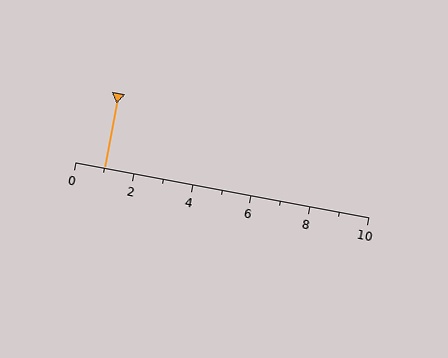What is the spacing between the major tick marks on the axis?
The major ticks are spaced 2 apart.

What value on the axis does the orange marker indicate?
The marker indicates approximately 1.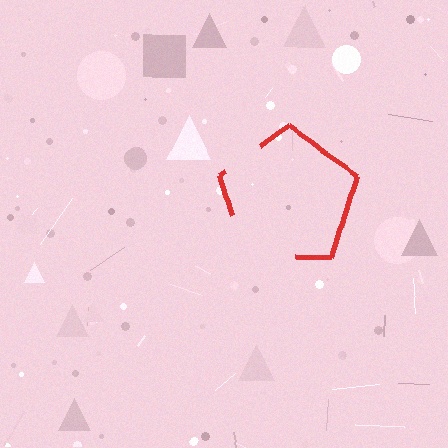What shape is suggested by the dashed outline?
The dashed outline suggests a pentagon.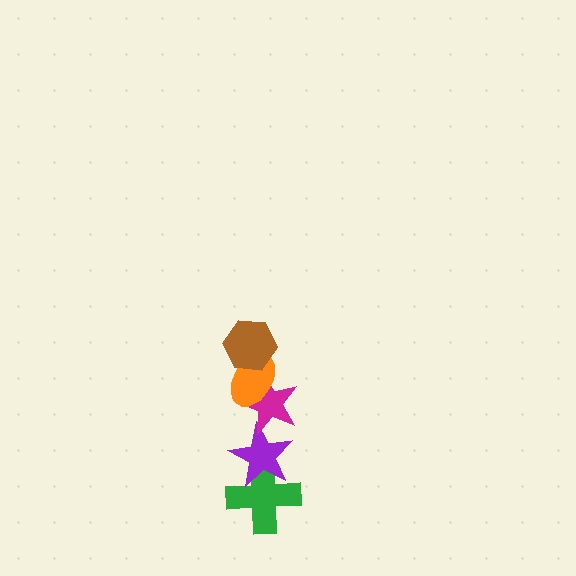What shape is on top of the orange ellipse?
The brown hexagon is on top of the orange ellipse.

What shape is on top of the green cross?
The purple star is on top of the green cross.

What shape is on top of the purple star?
The magenta star is on top of the purple star.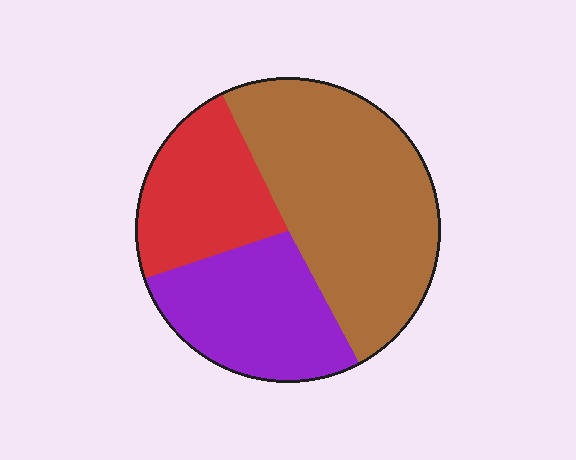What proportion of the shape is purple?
Purple takes up about one quarter (1/4) of the shape.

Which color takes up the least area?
Red, at roughly 25%.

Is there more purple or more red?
Purple.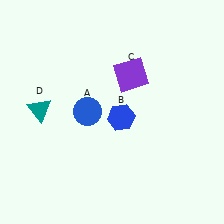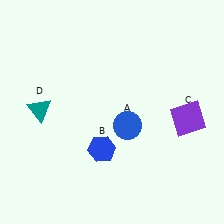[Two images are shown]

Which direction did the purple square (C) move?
The purple square (C) moved right.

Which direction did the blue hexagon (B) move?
The blue hexagon (B) moved down.